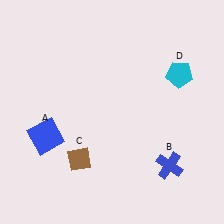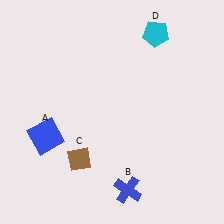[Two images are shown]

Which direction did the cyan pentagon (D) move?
The cyan pentagon (D) moved up.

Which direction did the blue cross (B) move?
The blue cross (B) moved left.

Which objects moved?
The objects that moved are: the blue cross (B), the cyan pentagon (D).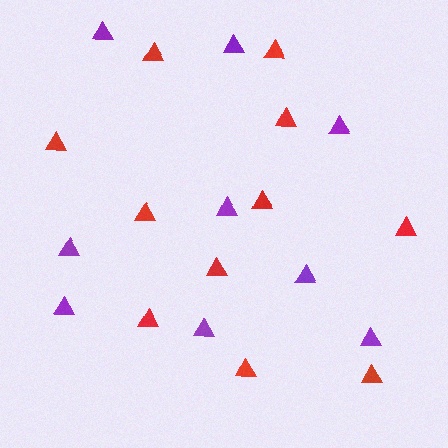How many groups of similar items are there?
There are 2 groups: one group of red triangles (11) and one group of purple triangles (9).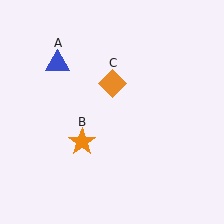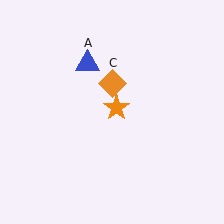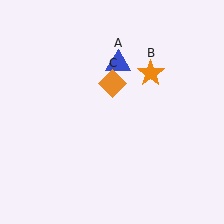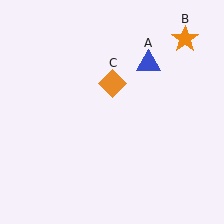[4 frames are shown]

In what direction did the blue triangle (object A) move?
The blue triangle (object A) moved right.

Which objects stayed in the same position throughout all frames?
Orange diamond (object C) remained stationary.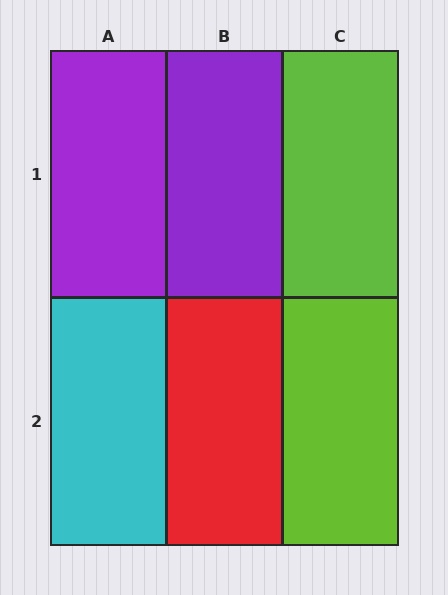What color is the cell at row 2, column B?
Red.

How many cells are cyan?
1 cell is cyan.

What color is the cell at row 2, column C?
Lime.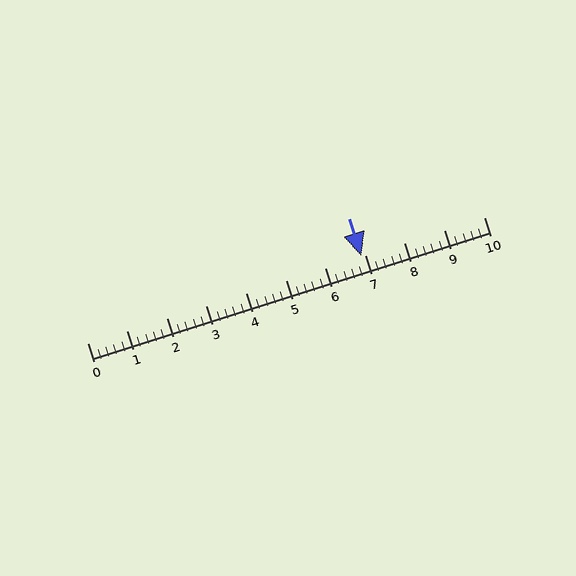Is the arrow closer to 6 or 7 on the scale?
The arrow is closer to 7.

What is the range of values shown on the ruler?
The ruler shows values from 0 to 10.